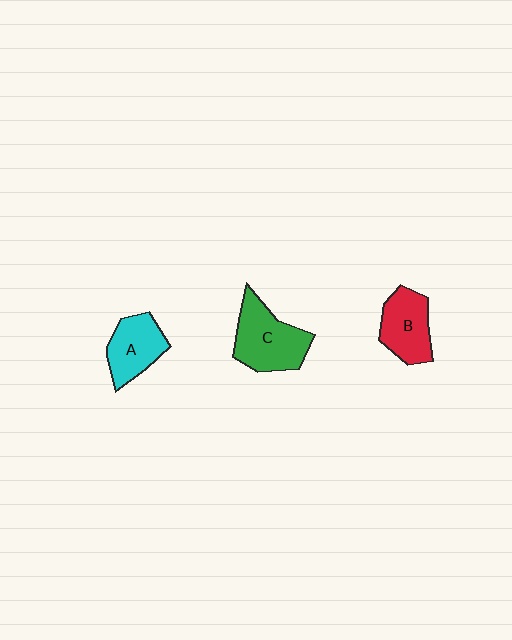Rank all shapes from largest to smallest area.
From largest to smallest: C (green), B (red), A (cyan).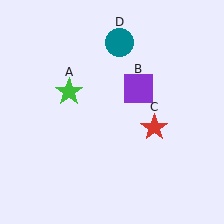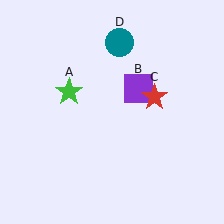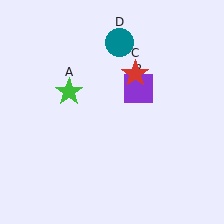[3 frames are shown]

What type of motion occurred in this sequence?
The red star (object C) rotated counterclockwise around the center of the scene.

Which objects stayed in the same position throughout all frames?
Green star (object A) and purple square (object B) and teal circle (object D) remained stationary.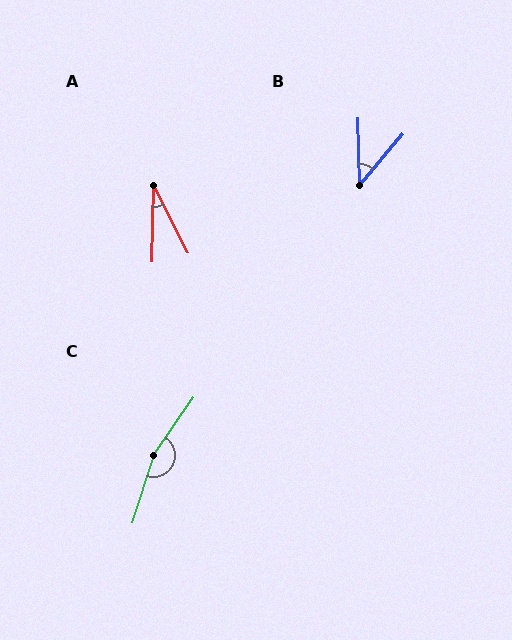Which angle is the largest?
C, at approximately 164 degrees.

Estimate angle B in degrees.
Approximately 42 degrees.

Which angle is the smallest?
A, at approximately 28 degrees.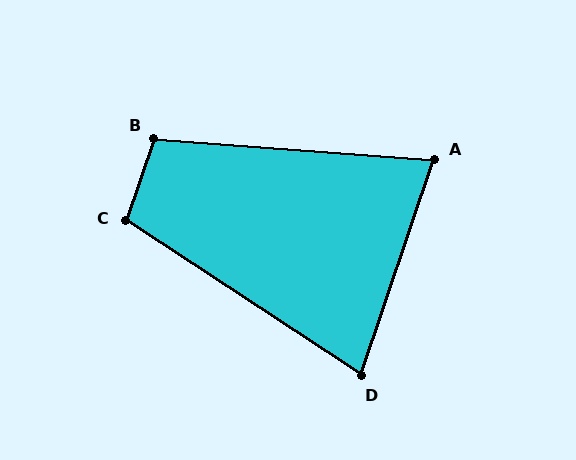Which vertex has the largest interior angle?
B, at approximately 105 degrees.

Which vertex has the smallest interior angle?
D, at approximately 75 degrees.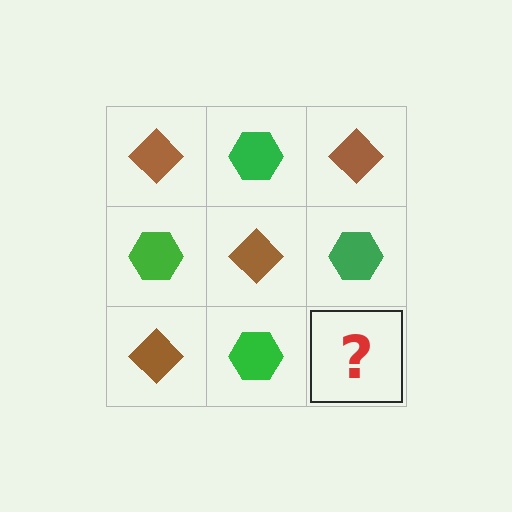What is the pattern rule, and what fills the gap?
The rule is that it alternates brown diamond and green hexagon in a checkerboard pattern. The gap should be filled with a brown diamond.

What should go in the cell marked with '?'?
The missing cell should contain a brown diamond.